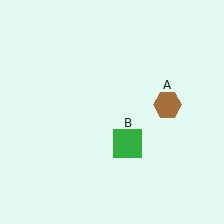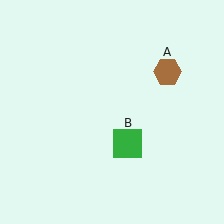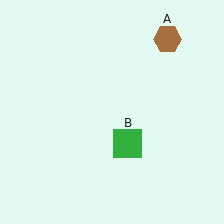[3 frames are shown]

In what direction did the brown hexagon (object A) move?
The brown hexagon (object A) moved up.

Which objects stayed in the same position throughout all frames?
Green square (object B) remained stationary.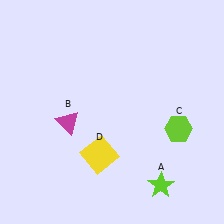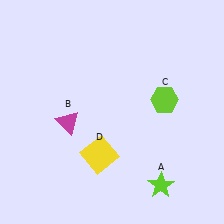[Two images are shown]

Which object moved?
The lime hexagon (C) moved up.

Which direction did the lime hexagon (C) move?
The lime hexagon (C) moved up.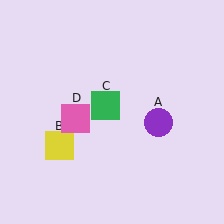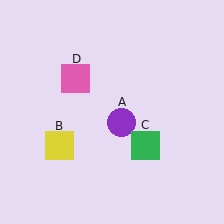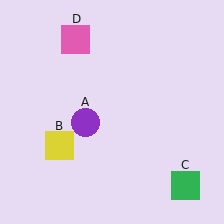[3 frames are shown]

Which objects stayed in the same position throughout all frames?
Yellow square (object B) remained stationary.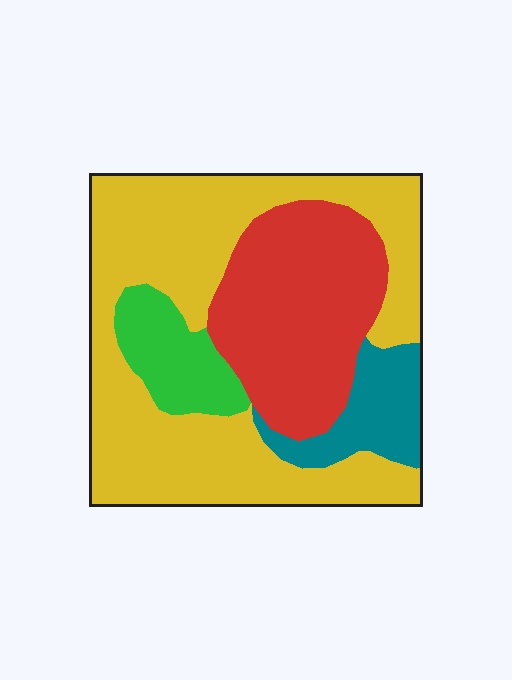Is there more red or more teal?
Red.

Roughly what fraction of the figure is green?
Green takes up less than a sixth of the figure.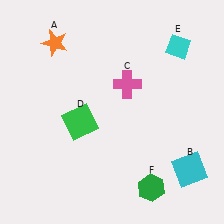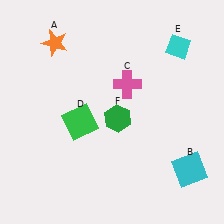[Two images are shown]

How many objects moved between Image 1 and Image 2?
1 object moved between the two images.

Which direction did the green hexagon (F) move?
The green hexagon (F) moved up.